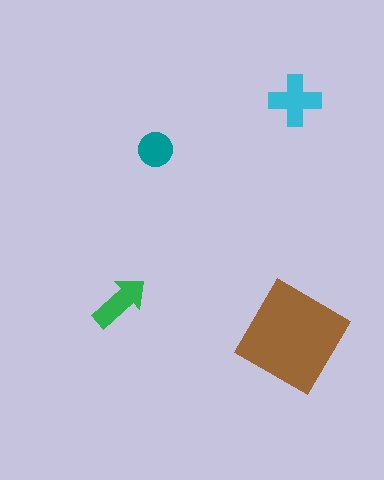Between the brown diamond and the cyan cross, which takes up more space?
The brown diamond.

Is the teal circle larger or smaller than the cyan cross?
Smaller.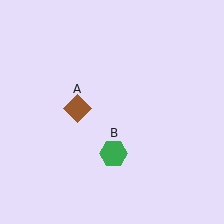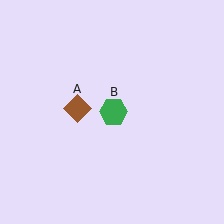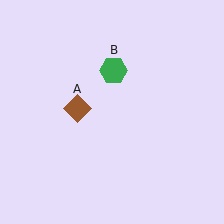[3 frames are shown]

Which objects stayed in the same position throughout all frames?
Brown diamond (object A) remained stationary.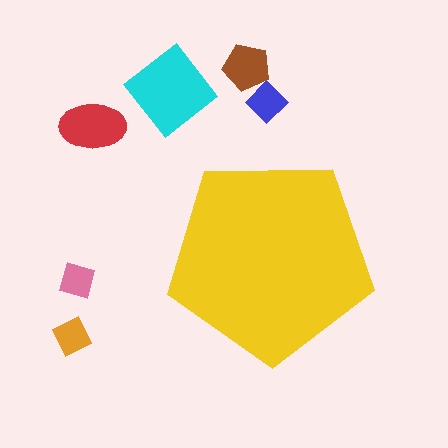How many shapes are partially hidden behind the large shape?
0 shapes are partially hidden.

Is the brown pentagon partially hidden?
No, the brown pentagon is fully visible.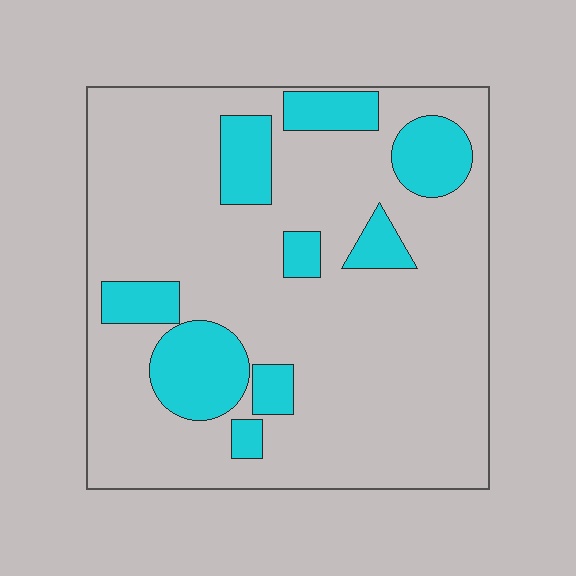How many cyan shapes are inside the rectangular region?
9.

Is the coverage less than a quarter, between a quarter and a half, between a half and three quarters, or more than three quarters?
Less than a quarter.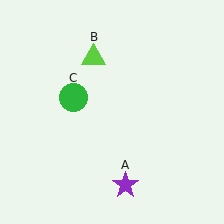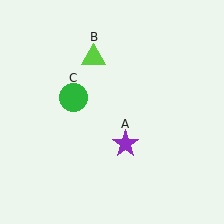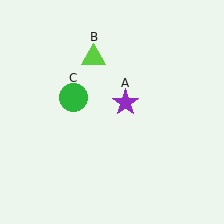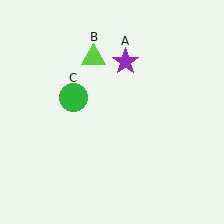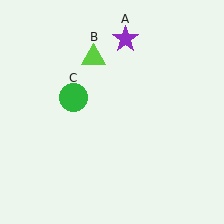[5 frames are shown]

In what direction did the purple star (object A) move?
The purple star (object A) moved up.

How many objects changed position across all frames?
1 object changed position: purple star (object A).